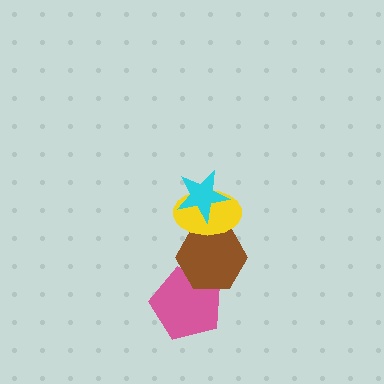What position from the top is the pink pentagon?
The pink pentagon is 4th from the top.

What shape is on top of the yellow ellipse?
The cyan star is on top of the yellow ellipse.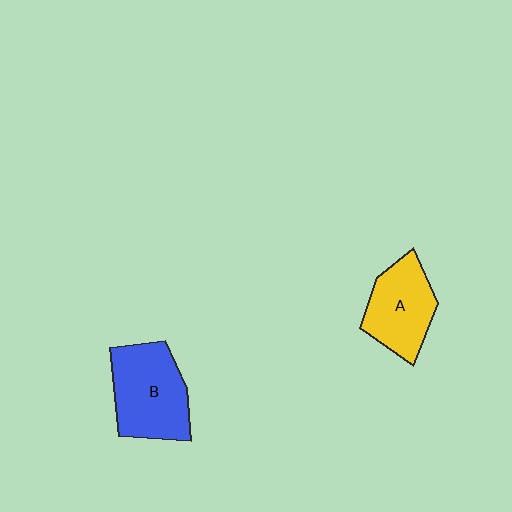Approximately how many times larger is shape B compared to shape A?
Approximately 1.2 times.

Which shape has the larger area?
Shape B (blue).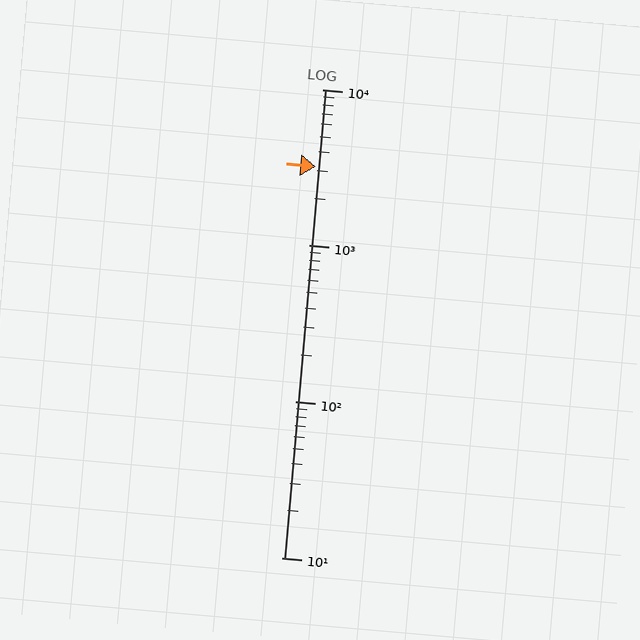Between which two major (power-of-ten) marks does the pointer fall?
The pointer is between 1000 and 10000.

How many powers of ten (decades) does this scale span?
The scale spans 3 decades, from 10 to 10000.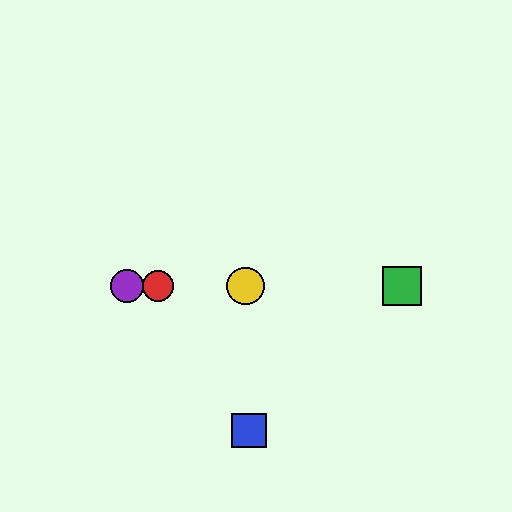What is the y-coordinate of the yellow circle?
The yellow circle is at y≈286.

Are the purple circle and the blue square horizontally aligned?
No, the purple circle is at y≈286 and the blue square is at y≈431.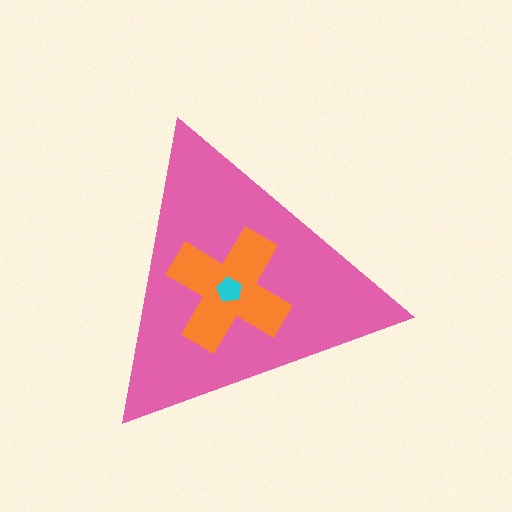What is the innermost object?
The cyan pentagon.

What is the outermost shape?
The pink triangle.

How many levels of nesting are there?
3.